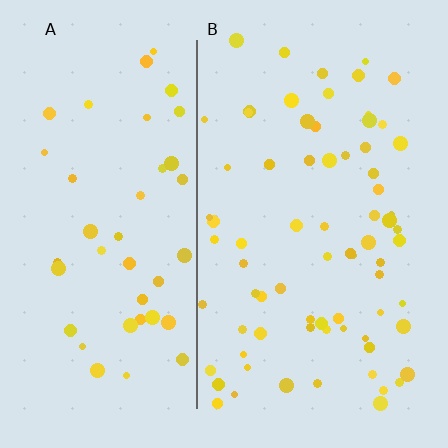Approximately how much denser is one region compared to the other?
Approximately 1.7× — region B over region A.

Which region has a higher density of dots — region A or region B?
B (the right).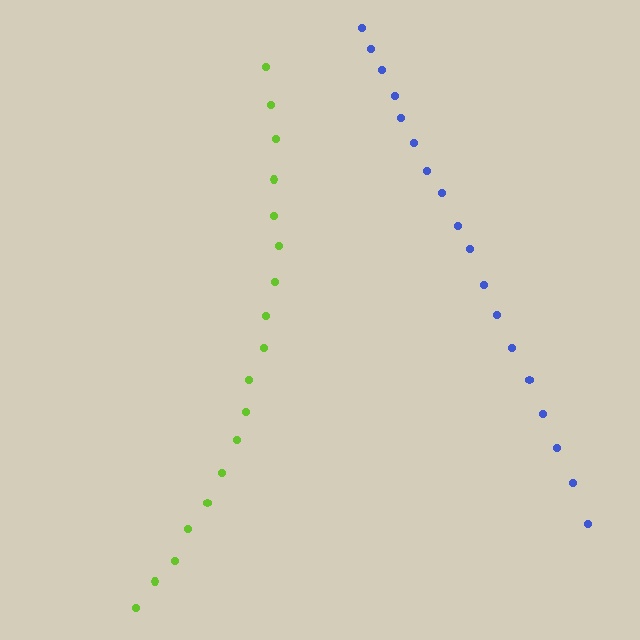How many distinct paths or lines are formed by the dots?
There are 2 distinct paths.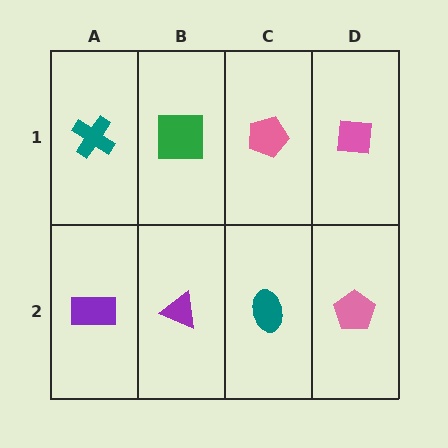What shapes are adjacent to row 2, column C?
A pink pentagon (row 1, column C), a purple triangle (row 2, column B), a pink pentagon (row 2, column D).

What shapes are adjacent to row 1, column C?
A teal ellipse (row 2, column C), a green square (row 1, column B), a pink square (row 1, column D).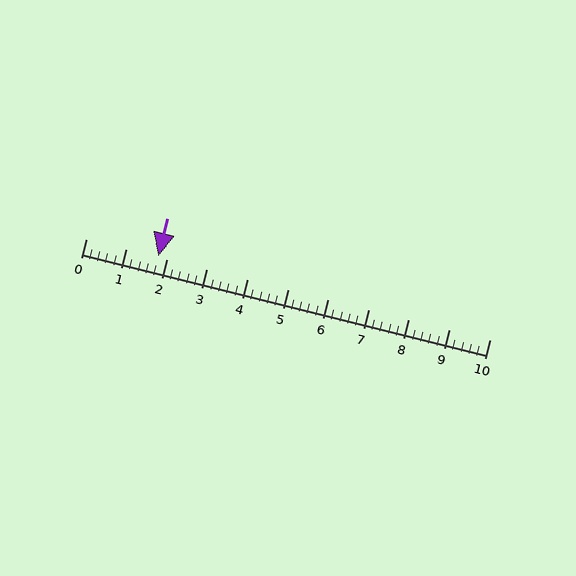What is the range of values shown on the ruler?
The ruler shows values from 0 to 10.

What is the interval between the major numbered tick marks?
The major tick marks are spaced 1 units apart.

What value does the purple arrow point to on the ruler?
The purple arrow points to approximately 1.8.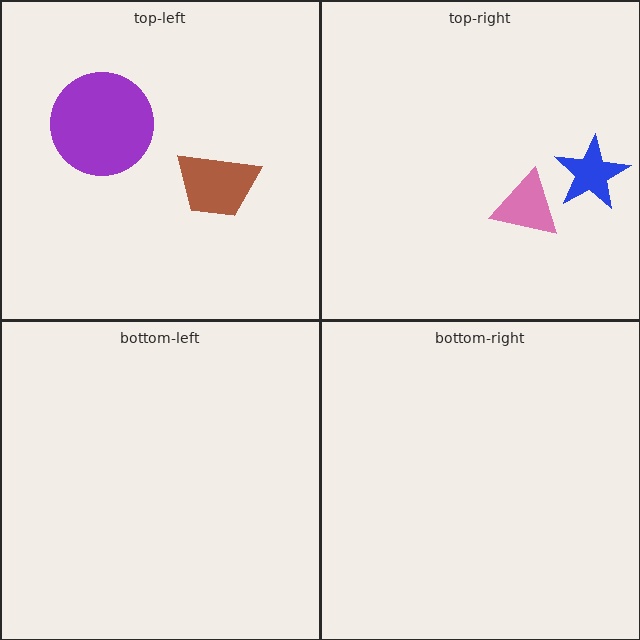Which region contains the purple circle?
The top-left region.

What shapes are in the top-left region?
The brown trapezoid, the purple circle.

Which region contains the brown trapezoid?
The top-left region.